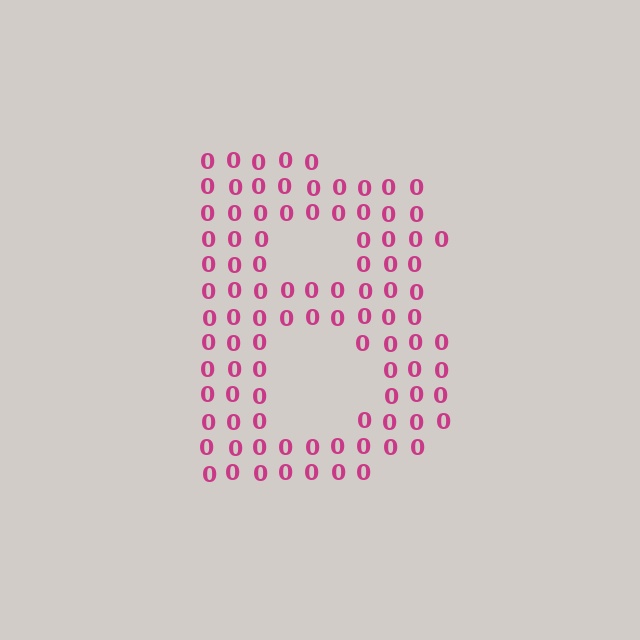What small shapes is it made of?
It is made of small digit 0's.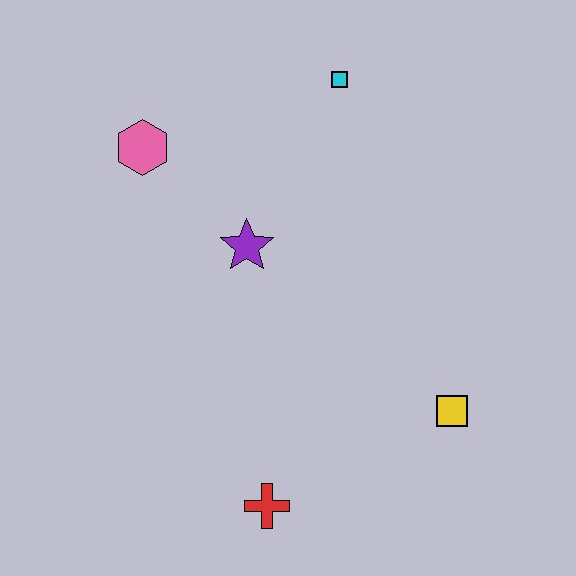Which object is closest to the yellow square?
The red cross is closest to the yellow square.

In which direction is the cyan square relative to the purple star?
The cyan square is above the purple star.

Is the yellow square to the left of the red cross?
No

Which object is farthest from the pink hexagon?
The yellow square is farthest from the pink hexagon.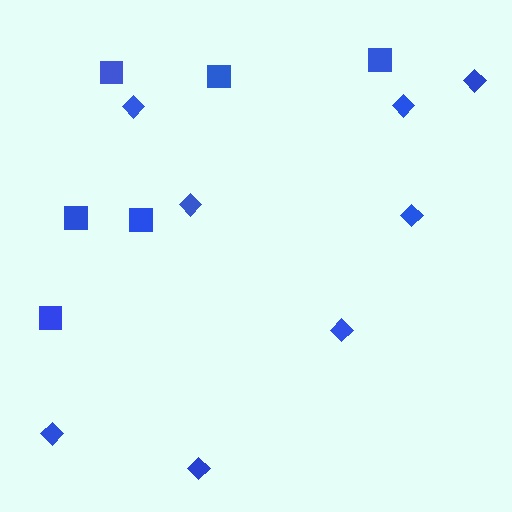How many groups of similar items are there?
There are 2 groups: one group of squares (6) and one group of diamonds (8).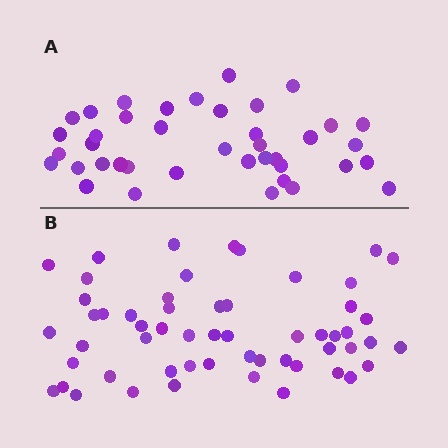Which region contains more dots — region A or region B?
Region B (the bottom region) has more dots.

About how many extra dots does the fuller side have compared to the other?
Region B has approximately 15 more dots than region A.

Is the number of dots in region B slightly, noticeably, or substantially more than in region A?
Region B has noticeably more, but not dramatically so. The ratio is roughly 1.4 to 1.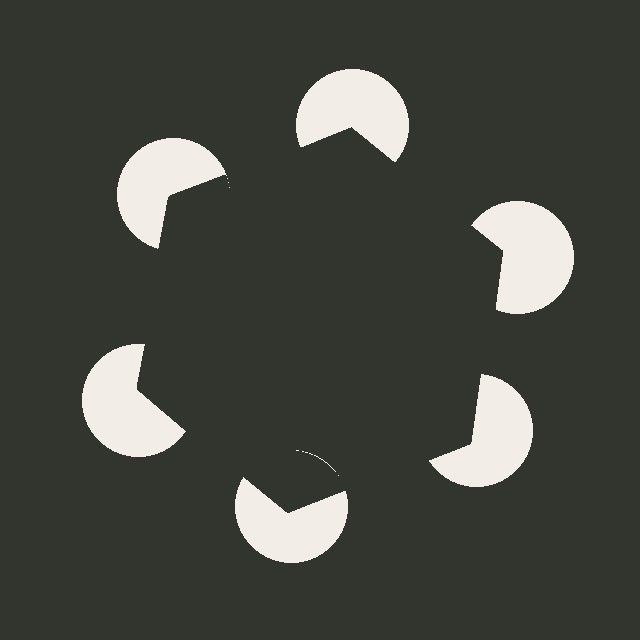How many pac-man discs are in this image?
There are 6 — one at each vertex of the illusory hexagon.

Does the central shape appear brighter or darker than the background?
It typically appears slightly darker than the background, even though no actual brightness change is drawn.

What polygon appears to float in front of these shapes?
An illusory hexagon — its edges are inferred from the aligned wedge cuts in the pac-man discs, not physically drawn.